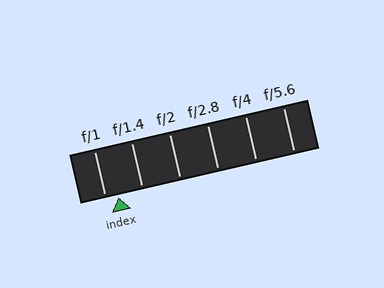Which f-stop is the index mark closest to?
The index mark is closest to f/1.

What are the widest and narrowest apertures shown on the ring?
The widest aperture shown is f/1 and the narrowest is f/5.6.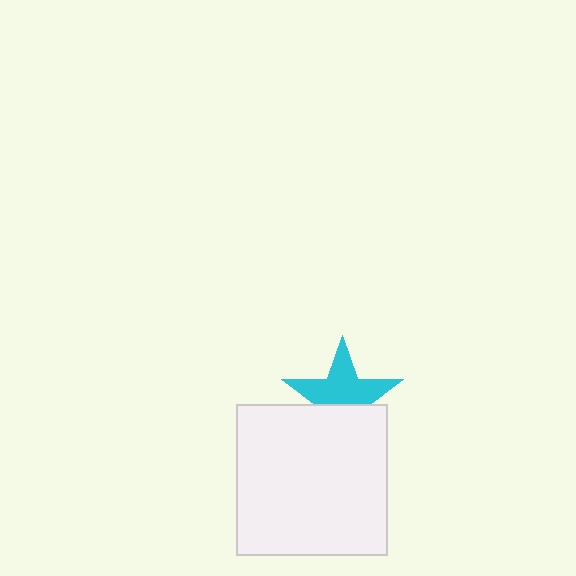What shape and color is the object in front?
The object in front is a white square.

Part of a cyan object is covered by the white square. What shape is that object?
It is a star.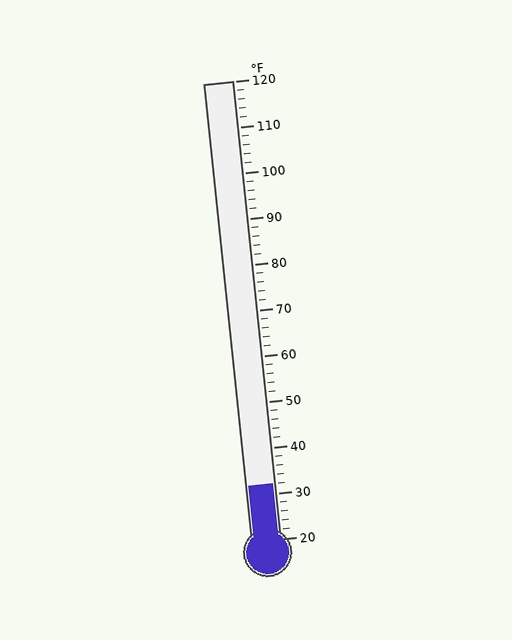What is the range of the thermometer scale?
The thermometer scale ranges from 20°F to 120°F.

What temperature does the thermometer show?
The thermometer shows approximately 32°F.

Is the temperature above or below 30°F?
The temperature is above 30°F.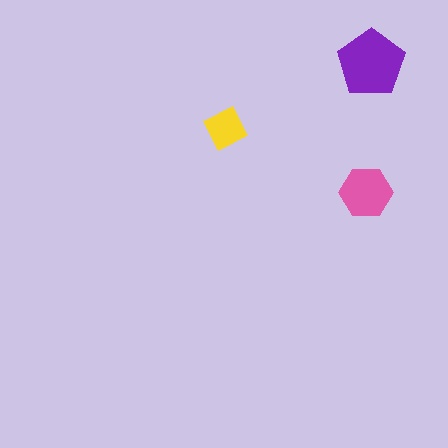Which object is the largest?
The purple pentagon.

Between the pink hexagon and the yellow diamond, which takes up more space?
The pink hexagon.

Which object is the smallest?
The yellow diamond.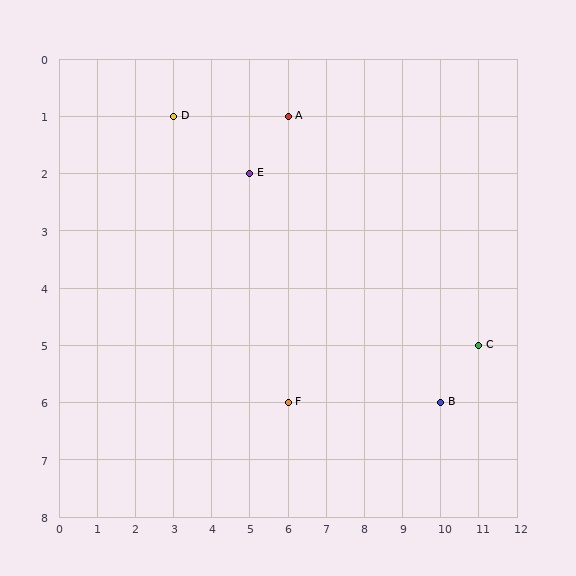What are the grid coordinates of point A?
Point A is at grid coordinates (6, 1).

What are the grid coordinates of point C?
Point C is at grid coordinates (11, 5).